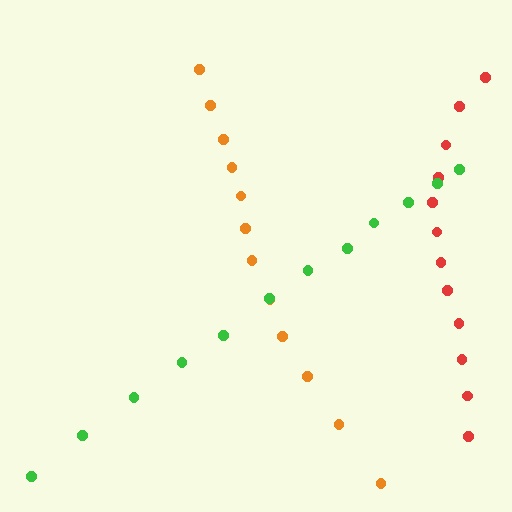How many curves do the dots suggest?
There are 3 distinct paths.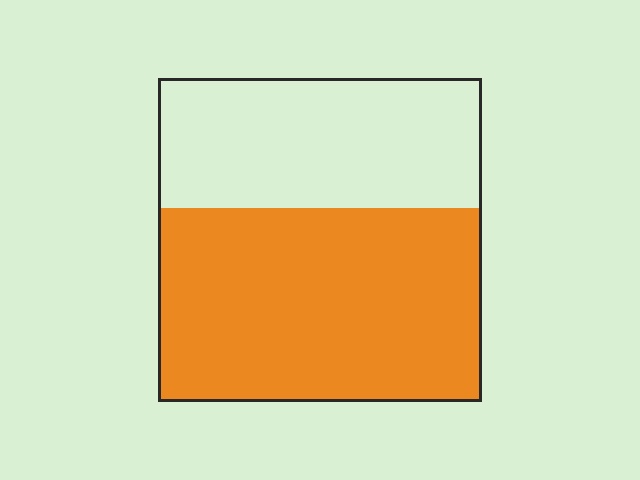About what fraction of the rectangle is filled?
About three fifths (3/5).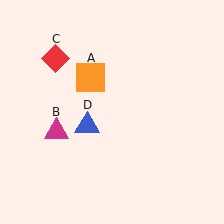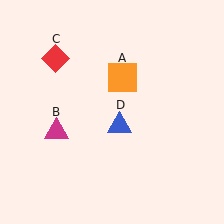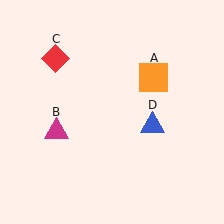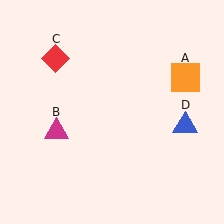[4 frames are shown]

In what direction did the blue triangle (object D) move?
The blue triangle (object D) moved right.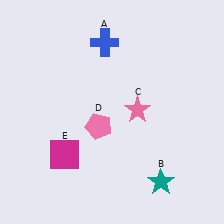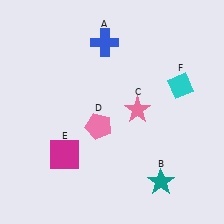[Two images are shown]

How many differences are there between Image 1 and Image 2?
There is 1 difference between the two images.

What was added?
A cyan diamond (F) was added in Image 2.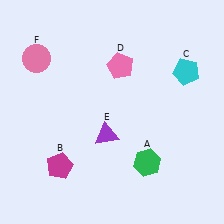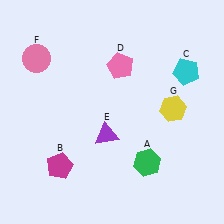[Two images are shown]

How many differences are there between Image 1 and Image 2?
There is 1 difference between the two images.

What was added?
A yellow hexagon (G) was added in Image 2.